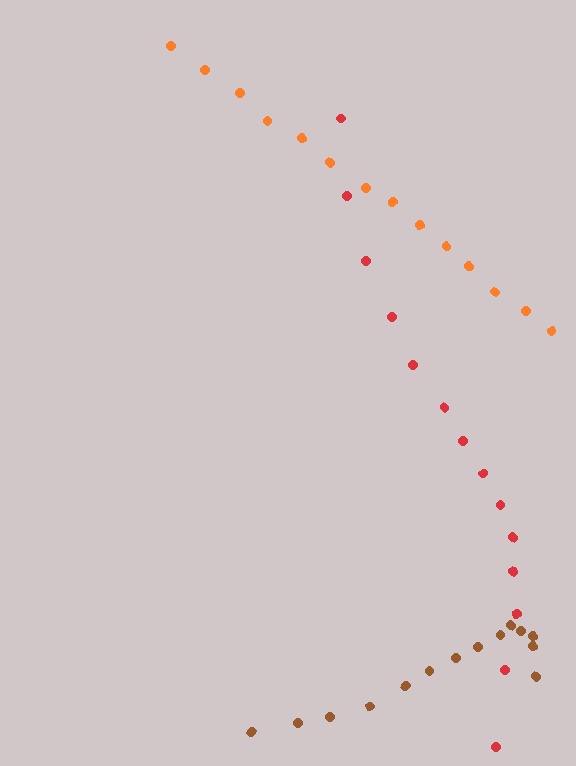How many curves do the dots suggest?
There are 3 distinct paths.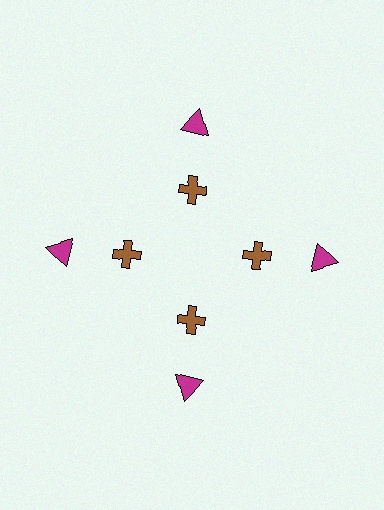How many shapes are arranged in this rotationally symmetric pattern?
There are 8 shapes, arranged in 4 groups of 2.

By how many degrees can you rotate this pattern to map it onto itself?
The pattern maps onto itself every 90 degrees of rotation.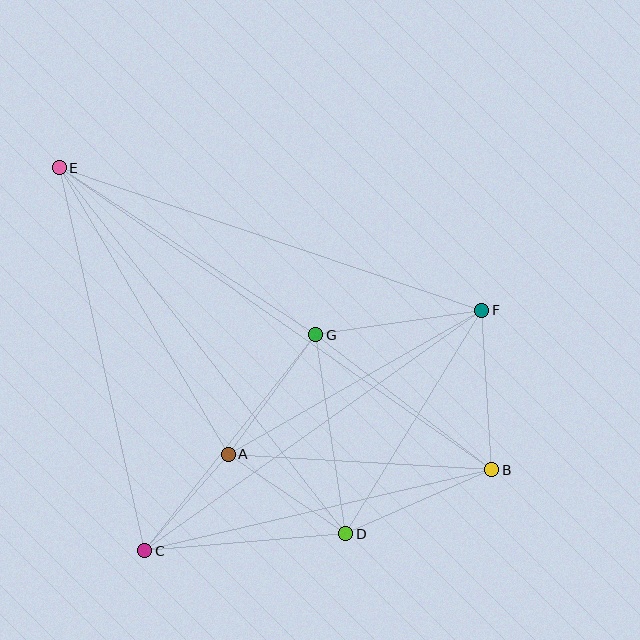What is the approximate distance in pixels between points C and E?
The distance between C and E is approximately 393 pixels.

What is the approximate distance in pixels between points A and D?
The distance between A and D is approximately 142 pixels.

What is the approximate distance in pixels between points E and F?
The distance between E and F is approximately 446 pixels.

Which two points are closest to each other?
Points A and C are closest to each other.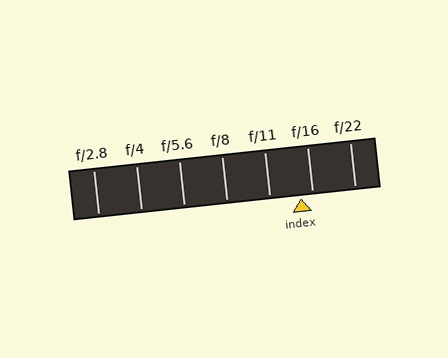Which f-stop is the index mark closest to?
The index mark is closest to f/16.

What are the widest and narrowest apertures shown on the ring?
The widest aperture shown is f/2.8 and the narrowest is f/22.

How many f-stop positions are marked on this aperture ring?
There are 7 f-stop positions marked.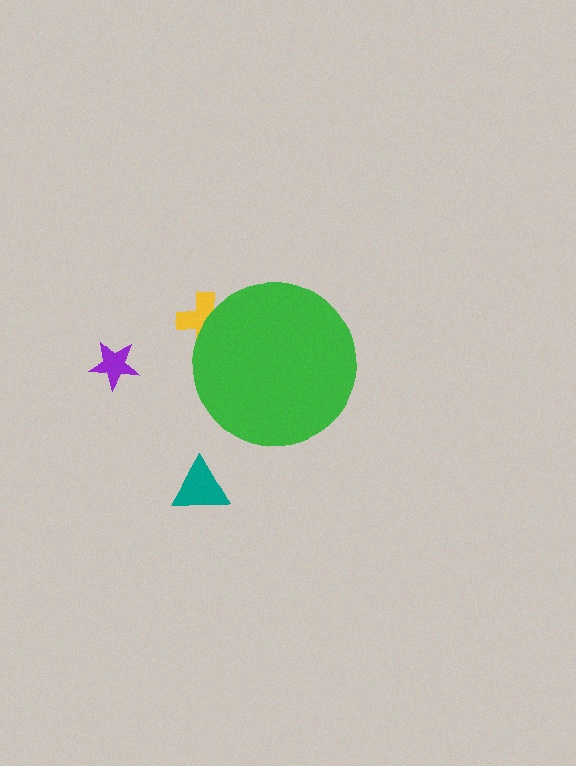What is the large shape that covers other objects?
A green circle.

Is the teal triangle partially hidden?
No, the teal triangle is fully visible.